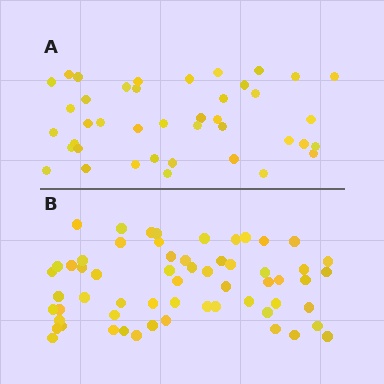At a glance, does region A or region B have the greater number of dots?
Region B (the bottom region) has more dots.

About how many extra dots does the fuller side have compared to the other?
Region B has approximately 20 more dots than region A.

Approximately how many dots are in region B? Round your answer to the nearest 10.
About 60 dots.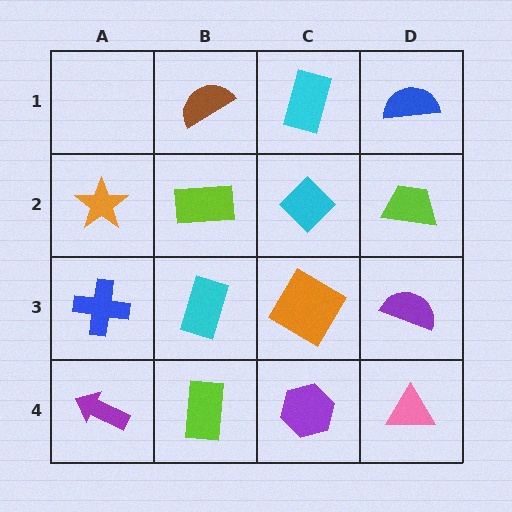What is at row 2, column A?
An orange star.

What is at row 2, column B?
A lime rectangle.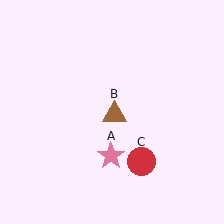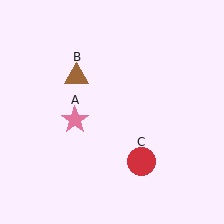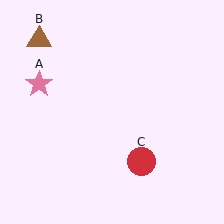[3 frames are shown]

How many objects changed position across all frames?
2 objects changed position: pink star (object A), brown triangle (object B).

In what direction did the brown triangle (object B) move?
The brown triangle (object B) moved up and to the left.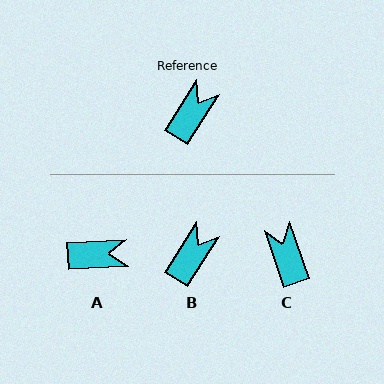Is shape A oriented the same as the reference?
No, it is off by about 54 degrees.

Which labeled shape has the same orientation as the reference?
B.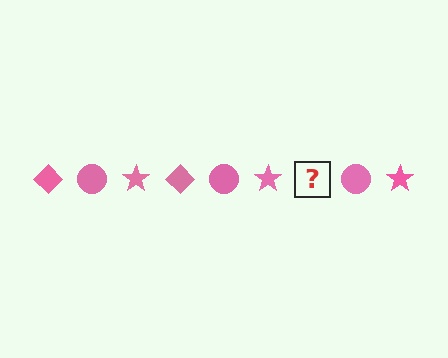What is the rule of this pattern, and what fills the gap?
The rule is that the pattern cycles through diamond, circle, star shapes in pink. The gap should be filled with a pink diamond.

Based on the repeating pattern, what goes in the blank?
The blank should be a pink diamond.